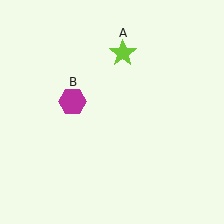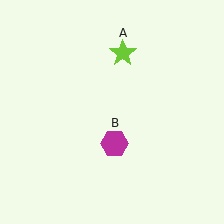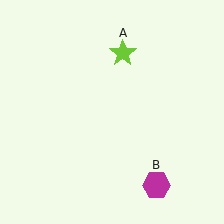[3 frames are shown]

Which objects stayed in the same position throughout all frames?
Lime star (object A) remained stationary.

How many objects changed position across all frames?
1 object changed position: magenta hexagon (object B).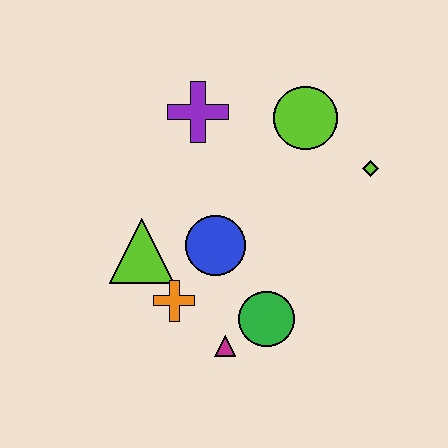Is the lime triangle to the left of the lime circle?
Yes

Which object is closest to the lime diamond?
The lime circle is closest to the lime diamond.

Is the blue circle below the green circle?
No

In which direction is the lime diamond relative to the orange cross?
The lime diamond is to the right of the orange cross.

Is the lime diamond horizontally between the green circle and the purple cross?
No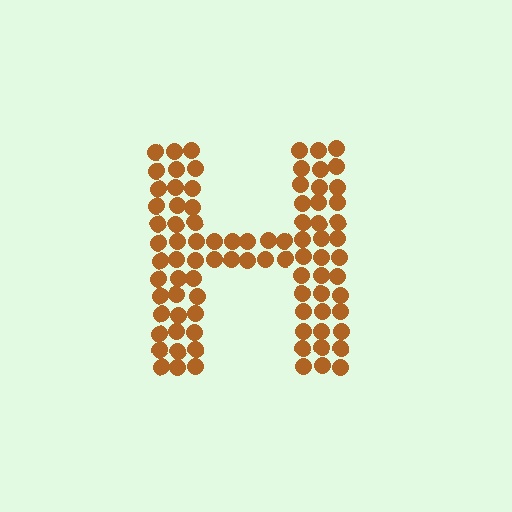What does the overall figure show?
The overall figure shows the letter H.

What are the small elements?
The small elements are circles.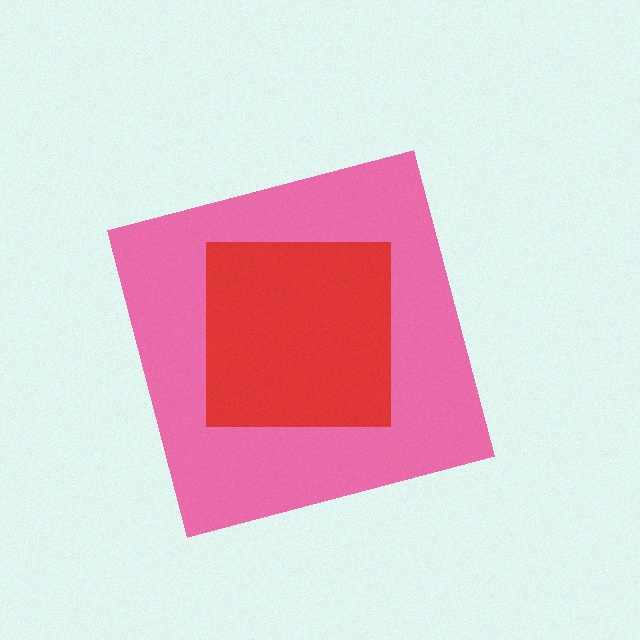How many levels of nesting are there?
2.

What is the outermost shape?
The pink square.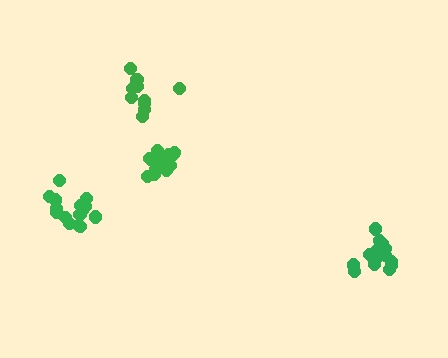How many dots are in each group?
Group 1: 15 dots, Group 2: 15 dots, Group 3: 12 dots, Group 4: 18 dots (60 total).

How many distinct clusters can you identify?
There are 4 distinct clusters.